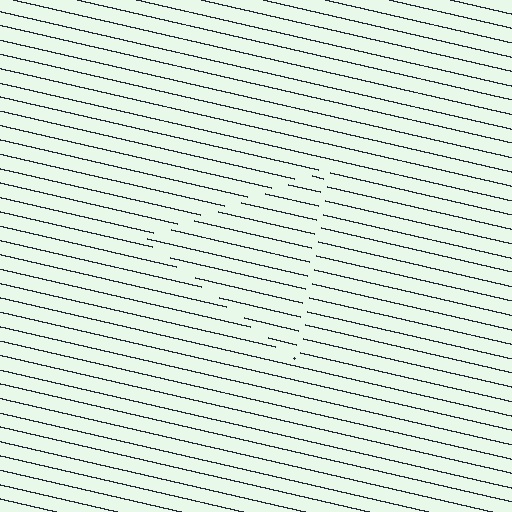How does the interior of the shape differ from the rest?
The interior of the shape contains the same grating, shifted by half a period — the contour is defined by the phase discontinuity where line-ends from the inner and outer gratings abut.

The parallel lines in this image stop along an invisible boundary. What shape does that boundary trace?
An illusory triangle. The interior of the shape contains the same grating, shifted by half a period — the contour is defined by the phase discontinuity where line-ends from the inner and outer gratings abut.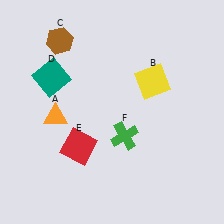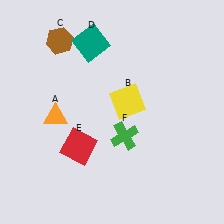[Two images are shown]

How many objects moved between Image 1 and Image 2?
2 objects moved between the two images.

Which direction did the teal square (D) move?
The teal square (D) moved right.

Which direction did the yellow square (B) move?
The yellow square (B) moved left.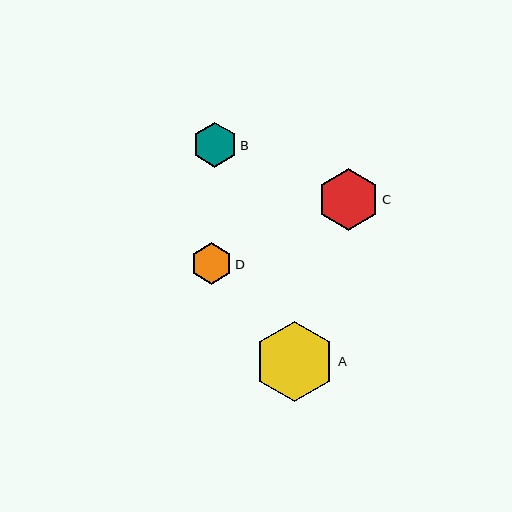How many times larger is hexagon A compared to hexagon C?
Hexagon A is approximately 1.3 times the size of hexagon C.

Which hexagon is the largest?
Hexagon A is the largest with a size of approximately 80 pixels.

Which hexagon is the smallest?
Hexagon D is the smallest with a size of approximately 42 pixels.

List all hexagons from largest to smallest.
From largest to smallest: A, C, B, D.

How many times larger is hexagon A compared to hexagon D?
Hexagon A is approximately 1.9 times the size of hexagon D.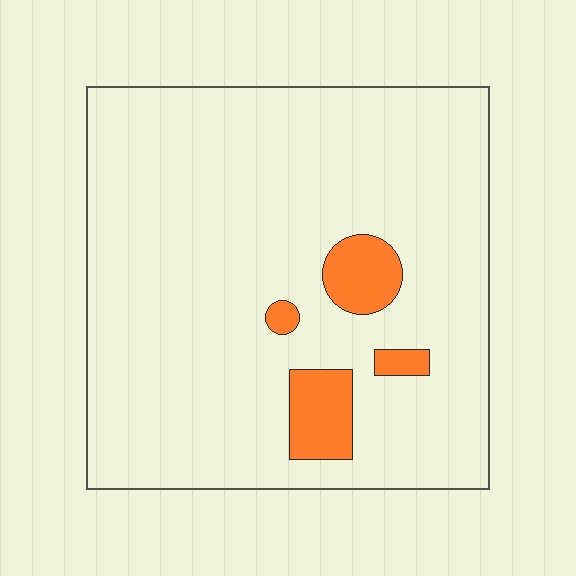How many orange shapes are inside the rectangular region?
4.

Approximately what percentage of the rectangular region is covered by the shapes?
Approximately 10%.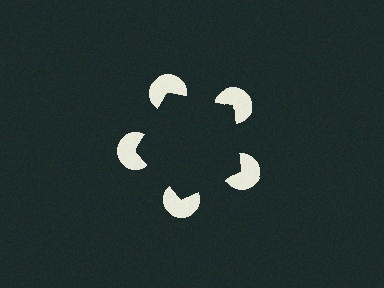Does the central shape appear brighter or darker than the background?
It typically appears slightly darker than the background, even though no actual brightness change is drawn.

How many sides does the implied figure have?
5 sides.